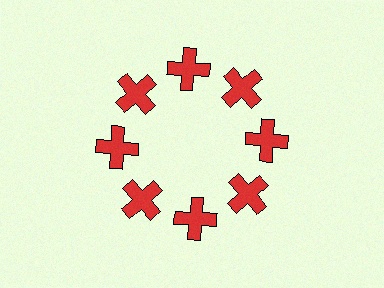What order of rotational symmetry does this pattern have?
This pattern has 8-fold rotational symmetry.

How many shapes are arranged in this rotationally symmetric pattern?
There are 8 shapes, arranged in 8 groups of 1.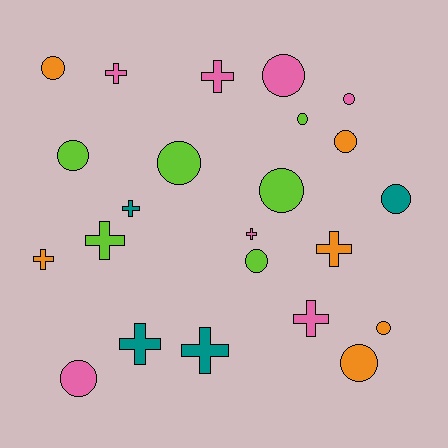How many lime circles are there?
There are 5 lime circles.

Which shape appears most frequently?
Circle, with 13 objects.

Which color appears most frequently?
Pink, with 7 objects.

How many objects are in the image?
There are 23 objects.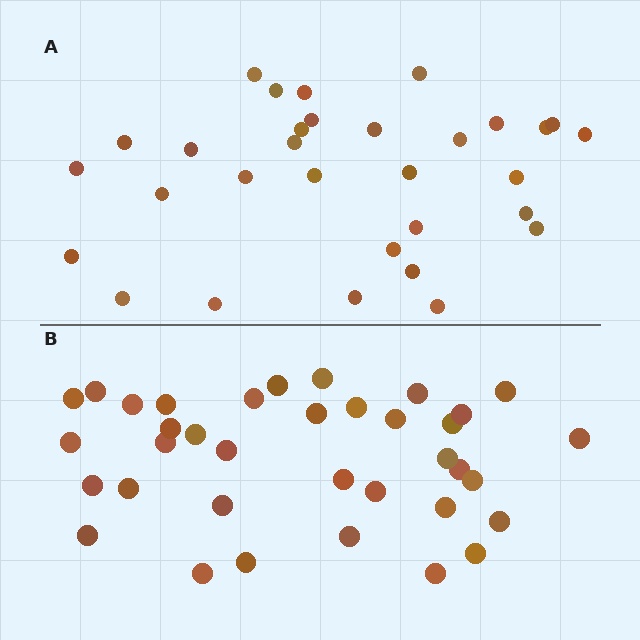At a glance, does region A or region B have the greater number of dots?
Region B (the bottom region) has more dots.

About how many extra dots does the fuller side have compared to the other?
Region B has about 5 more dots than region A.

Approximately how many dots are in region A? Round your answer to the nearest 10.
About 30 dots. (The exact count is 31, which rounds to 30.)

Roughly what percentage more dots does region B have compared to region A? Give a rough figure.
About 15% more.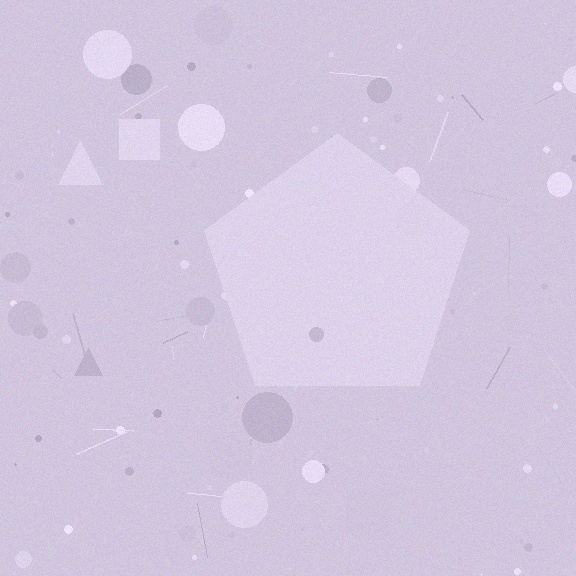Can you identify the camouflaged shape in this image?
The camouflaged shape is a pentagon.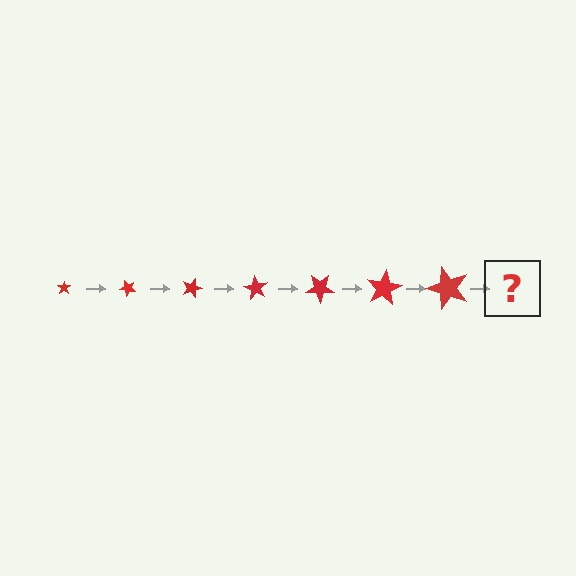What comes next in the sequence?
The next element should be a star, larger than the previous one and rotated 315 degrees from the start.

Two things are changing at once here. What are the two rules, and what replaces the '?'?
The two rules are that the star grows larger each step and it rotates 45 degrees each step. The '?' should be a star, larger than the previous one and rotated 315 degrees from the start.